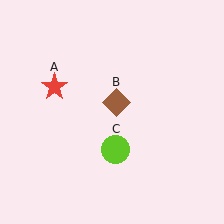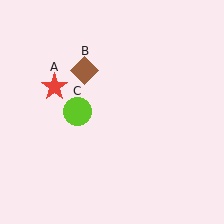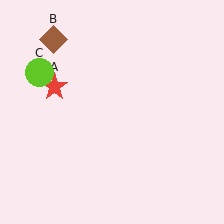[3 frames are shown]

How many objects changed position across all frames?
2 objects changed position: brown diamond (object B), lime circle (object C).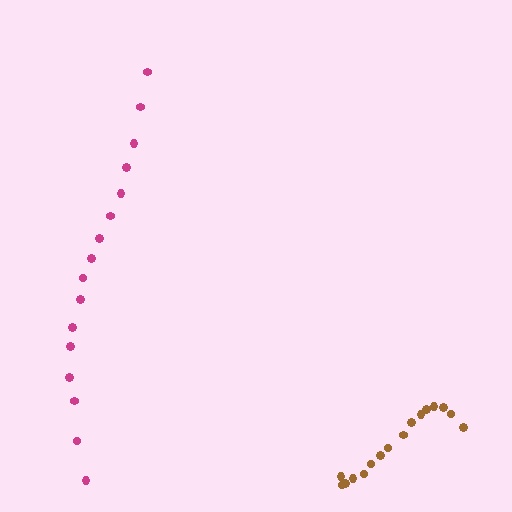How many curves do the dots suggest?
There are 2 distinct paths.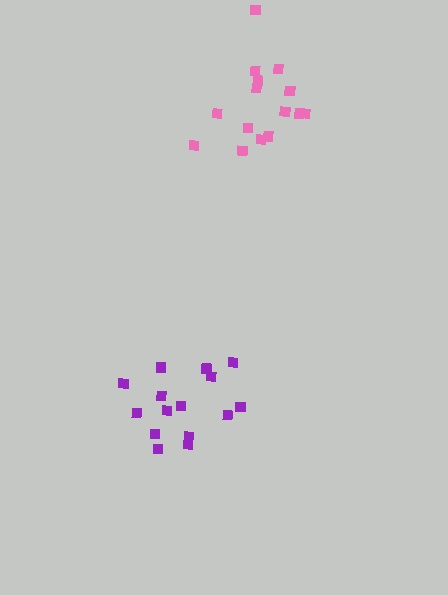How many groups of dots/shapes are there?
There are 2 groups.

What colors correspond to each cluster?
The clusters are colored: pink, purple.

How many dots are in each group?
Group 1: 15 dots, Group 2: 16 dots (31 total).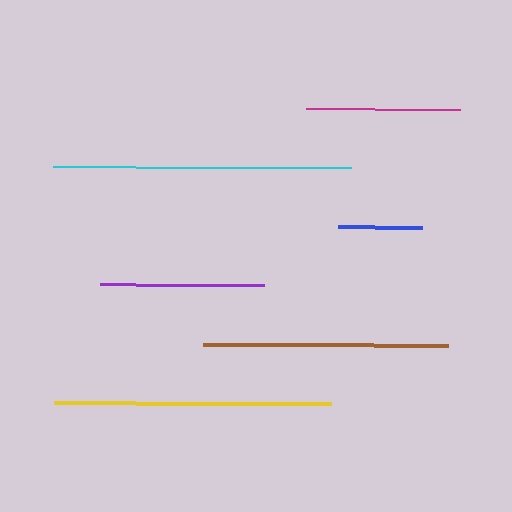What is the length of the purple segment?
The purple segment is approximately 164 pixels long.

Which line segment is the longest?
The cyan line is the longest at approximately 298 pixels.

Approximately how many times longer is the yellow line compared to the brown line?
The yellow line is approximately 1.1 times the length of the brown line.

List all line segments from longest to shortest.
From longest to shortest: cyan, yellow, brown, purple, magenta, blue.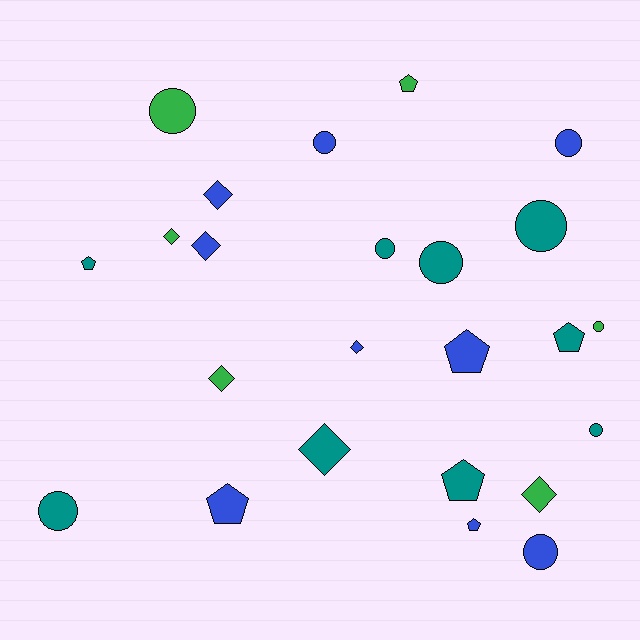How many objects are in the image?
There are 24 objects.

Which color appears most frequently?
Teal, with 9 objects.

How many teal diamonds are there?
There is 1 teal diamond.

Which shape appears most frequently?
Circle, with 10 objects.